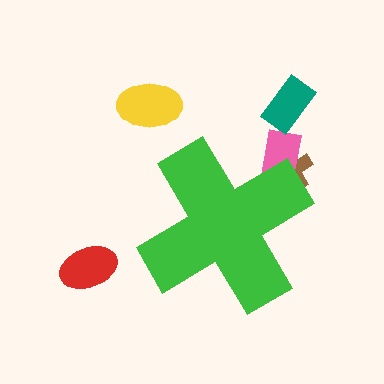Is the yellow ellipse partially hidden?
No, the yellow ellipse is fully visible.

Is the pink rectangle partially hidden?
Yes, the pink rectangle is partially hidden behind the green cross.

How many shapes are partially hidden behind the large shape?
2 shapes are partially hidden.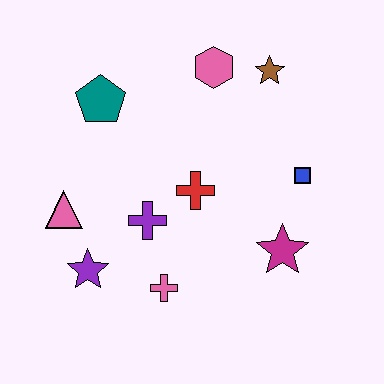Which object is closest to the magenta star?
The blue square is closest to the magenta star.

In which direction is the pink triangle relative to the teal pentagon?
The pink triangle is below the teal pentagon.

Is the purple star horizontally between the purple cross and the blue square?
No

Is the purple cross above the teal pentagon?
No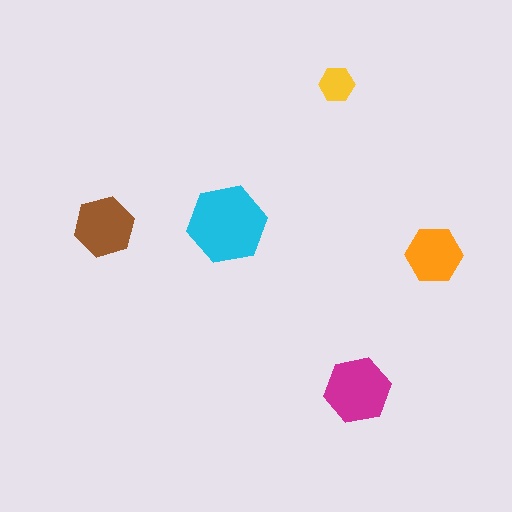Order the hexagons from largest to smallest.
the cyan one, the magenta one, the brown one, the orange one, the yellow one.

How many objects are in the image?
There are 5 objects in the image.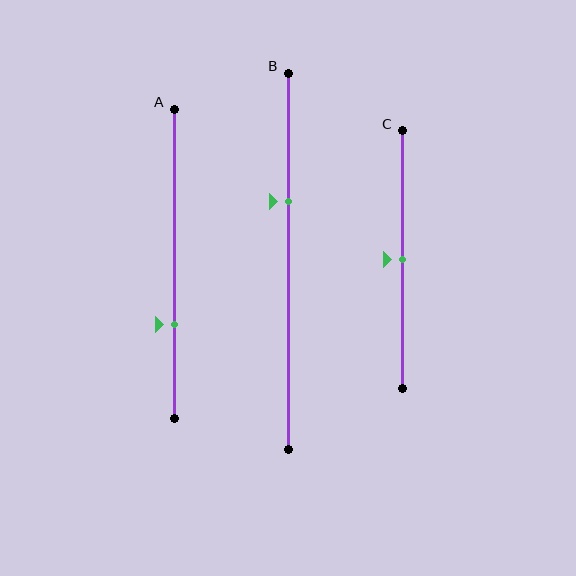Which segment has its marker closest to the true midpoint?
Segment C has its marker closest to the true midpoint.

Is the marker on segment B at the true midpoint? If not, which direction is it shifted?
No, the marker on segment B is shifted upward by about 16% of the segment length.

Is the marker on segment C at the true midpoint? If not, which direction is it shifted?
Yes, the marker on segment C is at the true midpoint.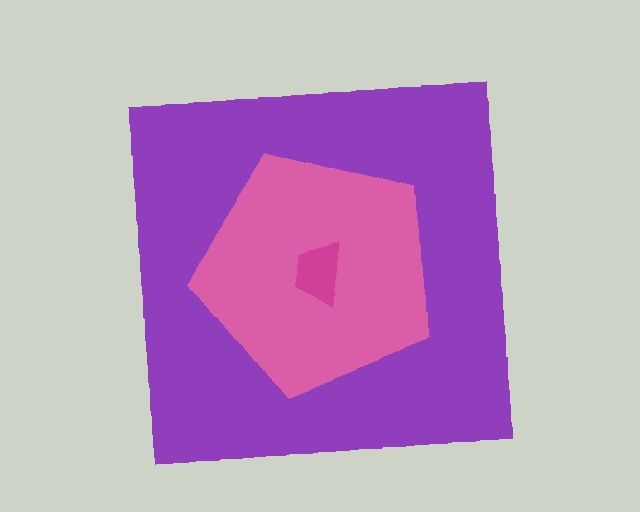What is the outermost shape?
The purple square.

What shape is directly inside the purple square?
The pink pentagon.